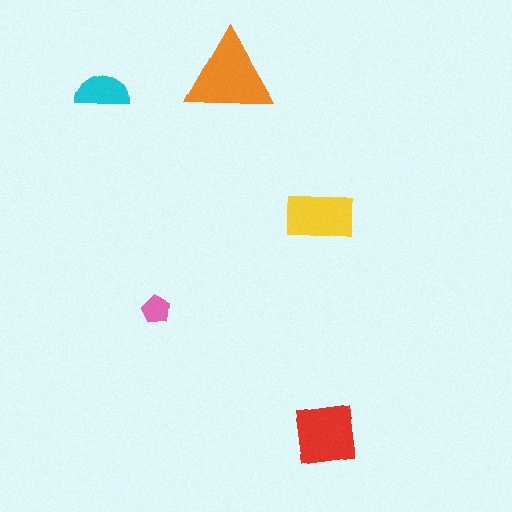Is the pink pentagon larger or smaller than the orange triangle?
Smaller.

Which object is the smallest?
The pink pentagon.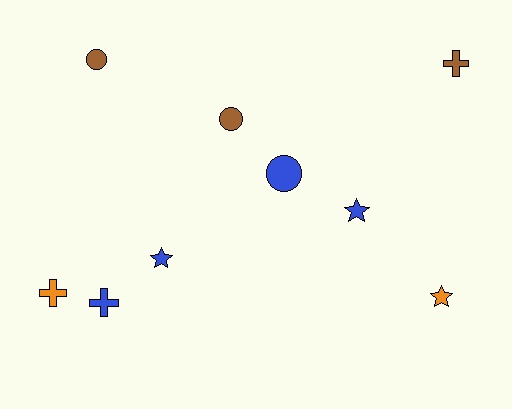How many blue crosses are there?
There is 1 blue cross.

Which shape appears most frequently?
Circle, with 3 objects.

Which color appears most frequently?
Blue, with 4 objects.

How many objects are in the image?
There are 9 objects.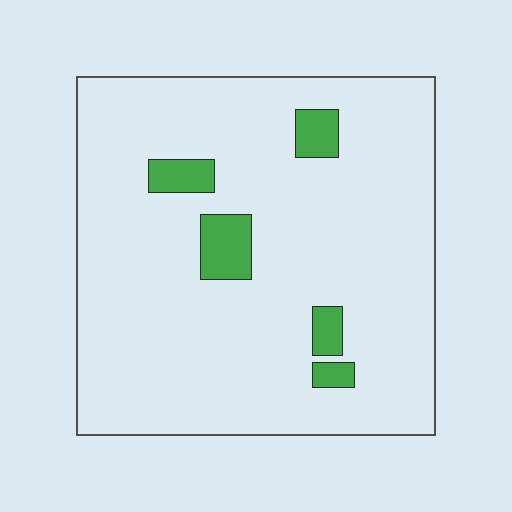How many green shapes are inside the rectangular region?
5.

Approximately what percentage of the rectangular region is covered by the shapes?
Approximately 10%.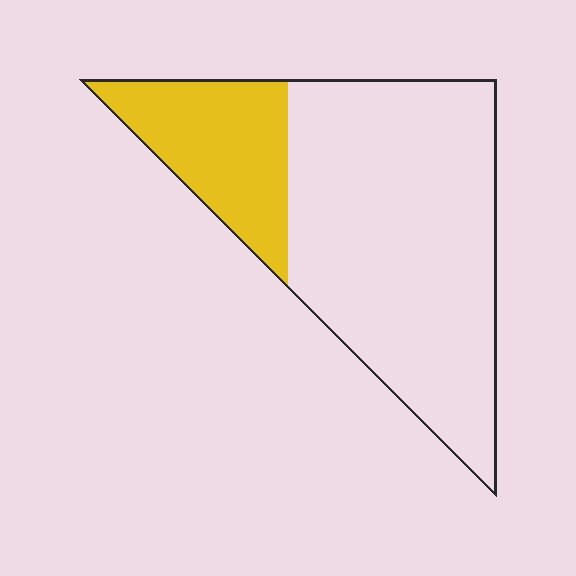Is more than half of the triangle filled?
No.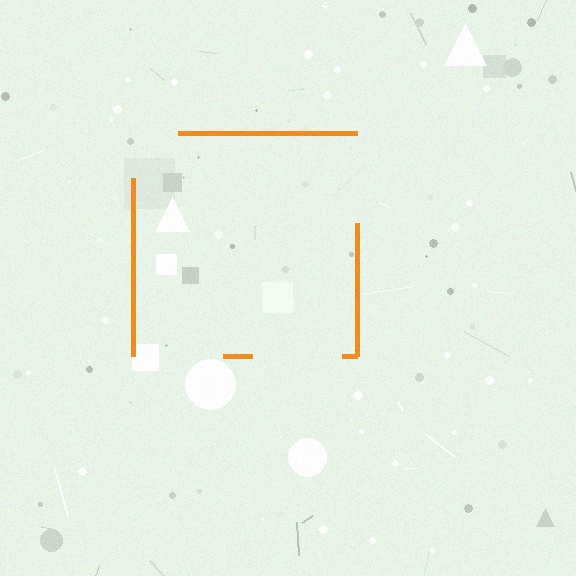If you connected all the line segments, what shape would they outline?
They would outline a square.